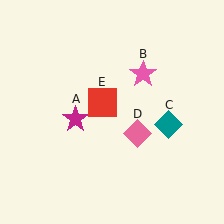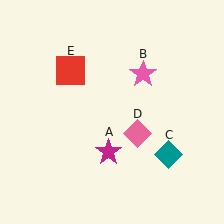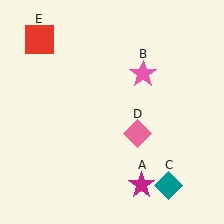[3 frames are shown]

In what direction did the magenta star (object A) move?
The magenta star (object A) moved down and to the right.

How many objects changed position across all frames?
3 objects changed position: magenta star (object A), teal diamond (object C), red square (object E).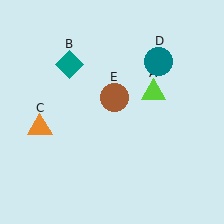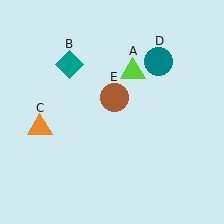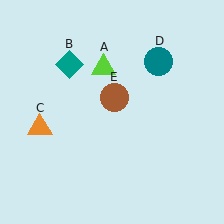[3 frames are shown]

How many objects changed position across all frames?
1 object changed position: lime triangle (object A).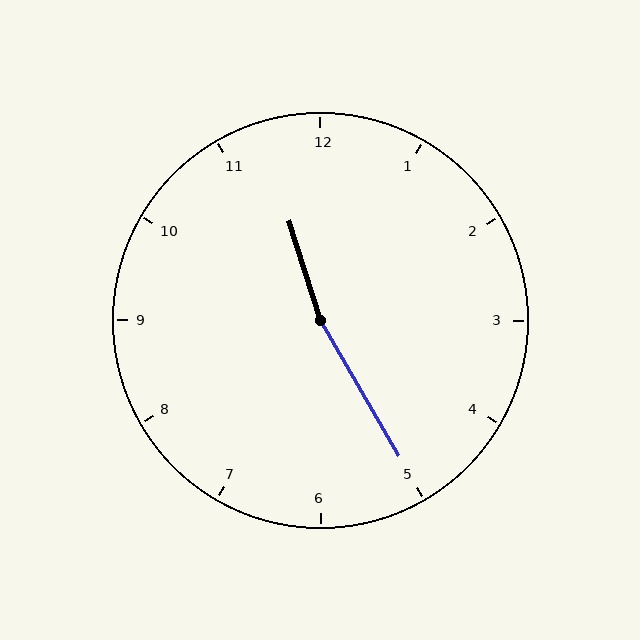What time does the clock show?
11:25.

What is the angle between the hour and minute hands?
Approximately 168 degrees.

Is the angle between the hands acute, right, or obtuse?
It is obtuse.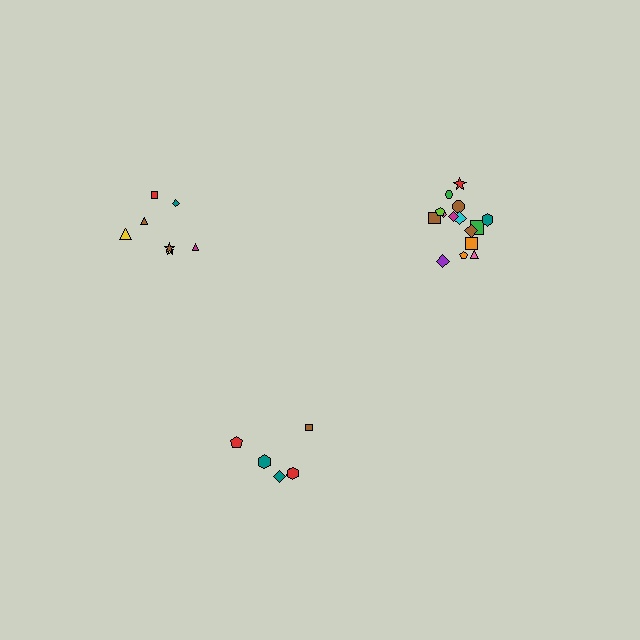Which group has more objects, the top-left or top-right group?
The top-right group.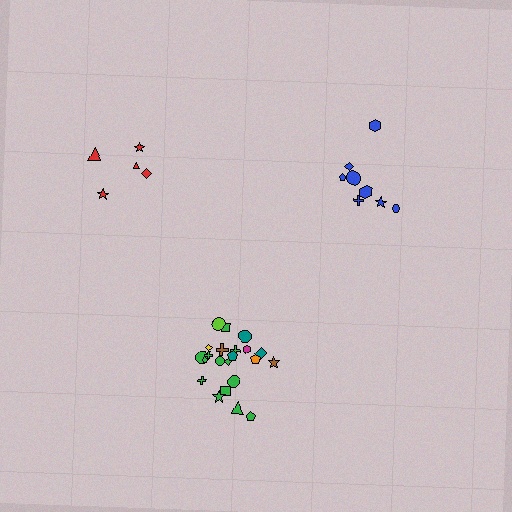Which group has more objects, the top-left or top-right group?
The top-right group.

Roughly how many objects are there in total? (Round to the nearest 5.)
Roughly 35 objects in total.